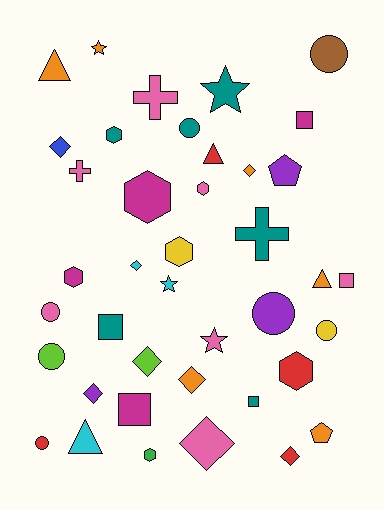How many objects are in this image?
There are 40 objects.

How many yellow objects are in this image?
There are 2 yellow objects.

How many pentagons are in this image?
There are 2 pentagons.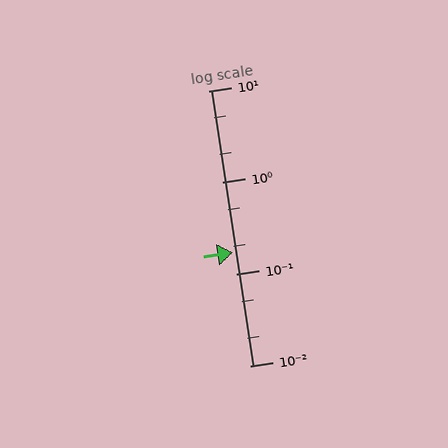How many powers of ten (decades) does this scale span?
The scale spans 3 decades, from 0.01 to 10.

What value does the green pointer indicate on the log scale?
The pointer indicates approximately 0.17.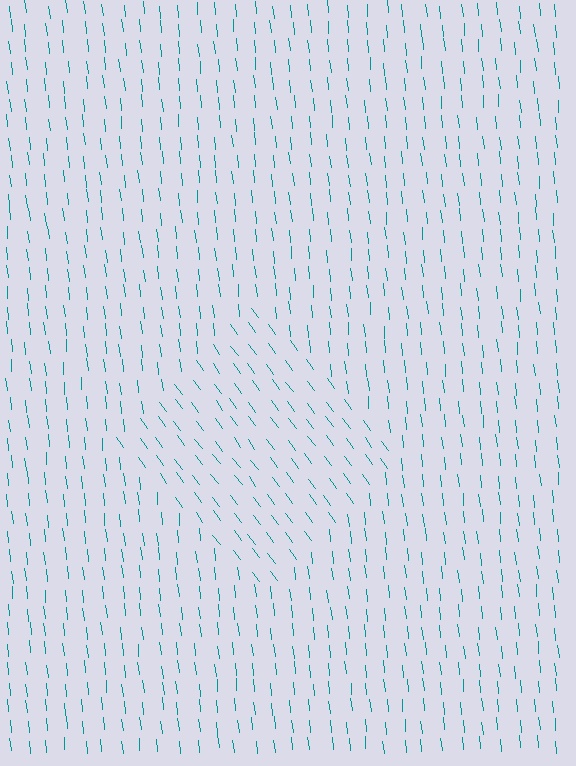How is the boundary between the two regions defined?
The boundary is defined purely by a change in line orientation (approximately 30 degrees difference). All lines are the same color and thickness.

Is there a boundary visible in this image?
Yes, there is a texture boundary formed by a change in line orientation.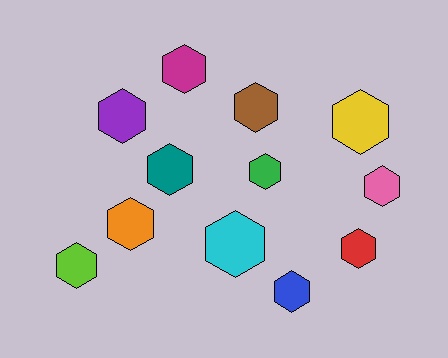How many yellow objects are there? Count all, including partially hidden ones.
There is 1 yellow object.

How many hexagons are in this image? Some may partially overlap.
There are 12 hexagons.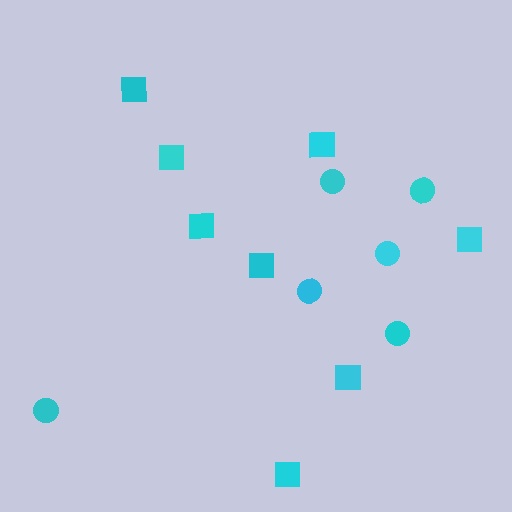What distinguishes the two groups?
There are 2 groups: one group of squares (8) and one group of circles (6).